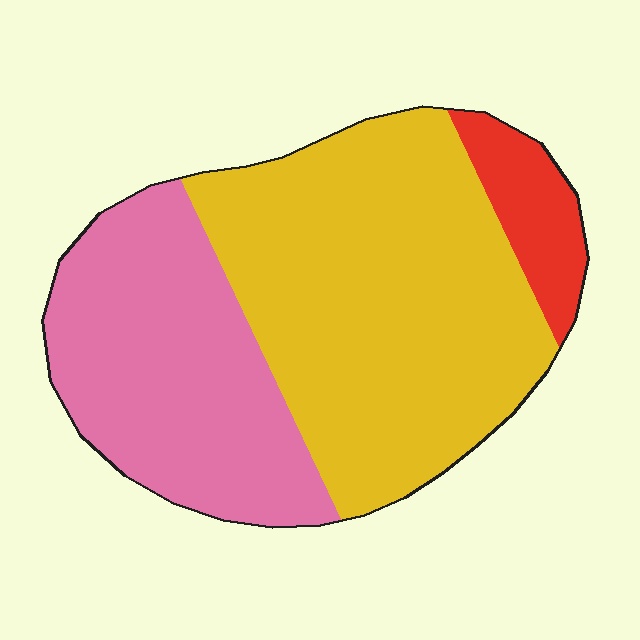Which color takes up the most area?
Yellow, at roughly 55%.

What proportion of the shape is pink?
Pink takes up between a quarter and a half of the shape.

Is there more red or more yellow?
Yellow.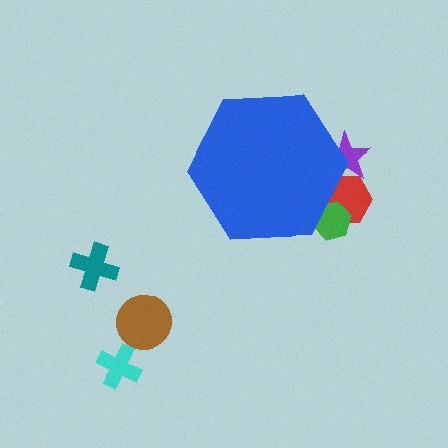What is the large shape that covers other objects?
A blue hexagon.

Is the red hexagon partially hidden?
Yes, the red hexagon is partially hidden behind the blue hexagon.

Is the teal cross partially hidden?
No, the teal cross is fully visible.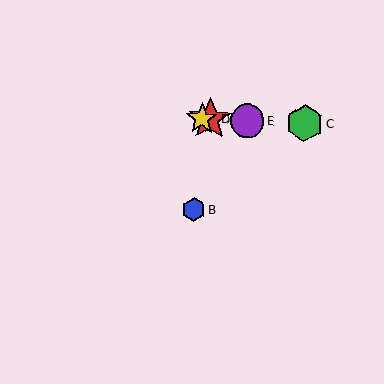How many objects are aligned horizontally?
4 objects (A, C, D, E) are aligned horizontally.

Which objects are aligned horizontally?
Objects A, C, D, E are aligned horizontally.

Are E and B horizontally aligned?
No, E is at y≈121 and B is at y≈209.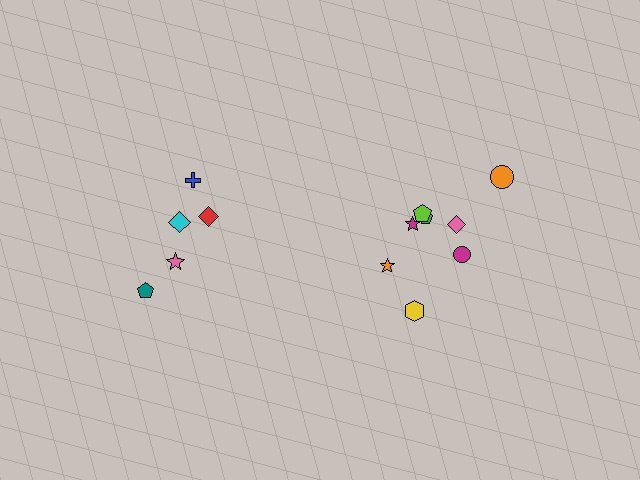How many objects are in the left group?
There are 5 objects.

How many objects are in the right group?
There are 8 objects.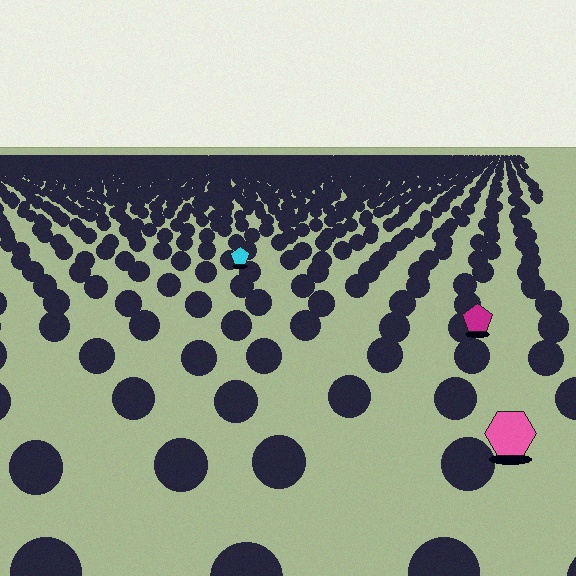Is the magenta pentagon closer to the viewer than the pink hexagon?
No. The pink hexagon is closer — you can tell from the texture gradient: the ground texture is coarser near it.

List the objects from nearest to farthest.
From nearest to farthest: the pink hexagon, the magenta pentagon, the cyan pentagon.